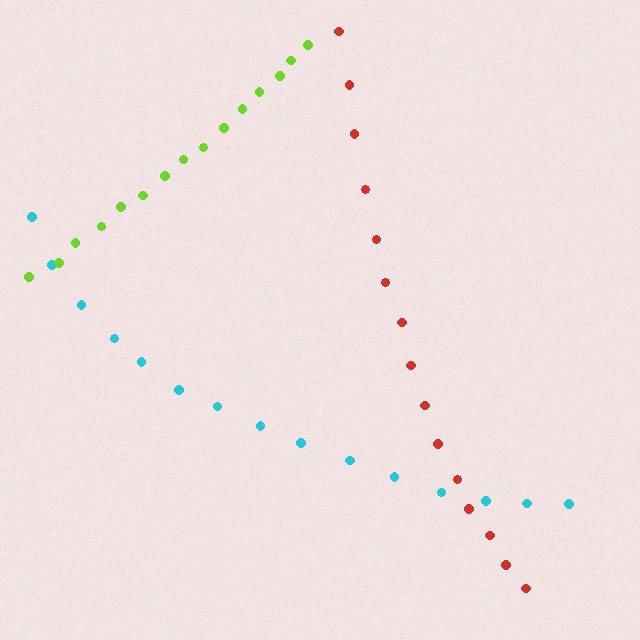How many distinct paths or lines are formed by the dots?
There are 3 distinct paths.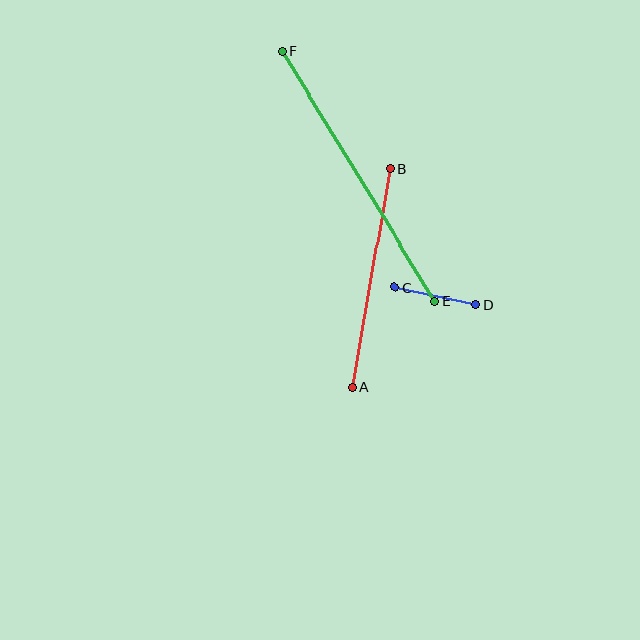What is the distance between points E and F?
The distance is approximately 293 pixels.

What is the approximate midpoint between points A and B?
The midpoint is at approximately (371, 278) pixels.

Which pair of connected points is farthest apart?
Points E and F are farthest apart.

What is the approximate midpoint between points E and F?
The midpoint is at approximately (359, 176) pixels.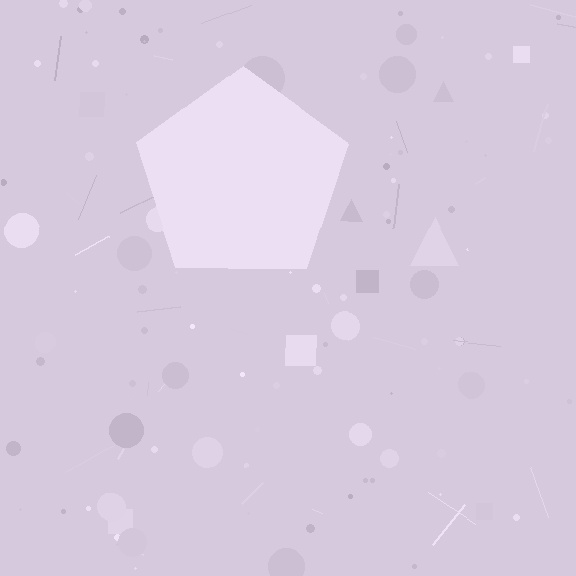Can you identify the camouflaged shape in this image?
The camouflaged shape is a pentagon.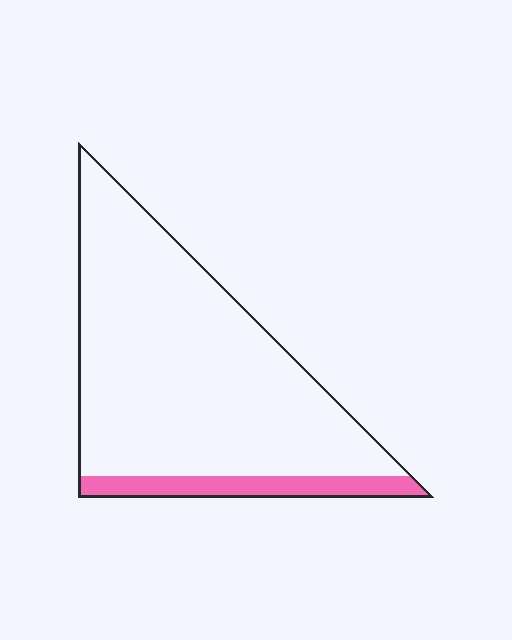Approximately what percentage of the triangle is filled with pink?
Approximately 10%.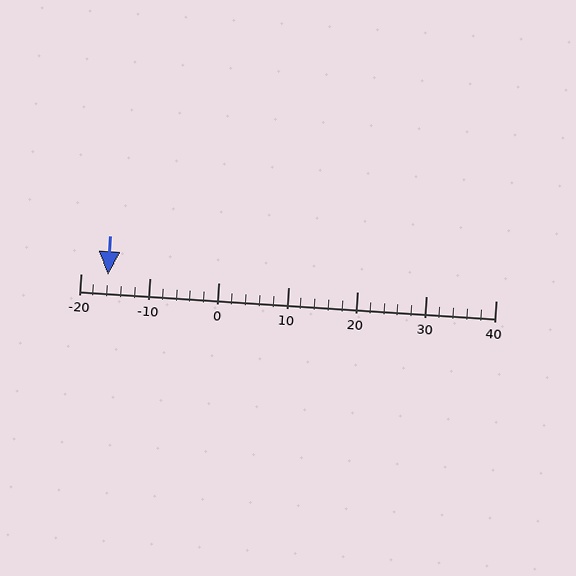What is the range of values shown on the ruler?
The ruler shows values from -20 to 40.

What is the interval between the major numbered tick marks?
The major tick marks are spaced 10 units apart.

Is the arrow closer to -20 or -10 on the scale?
The arrow is closer to -20.